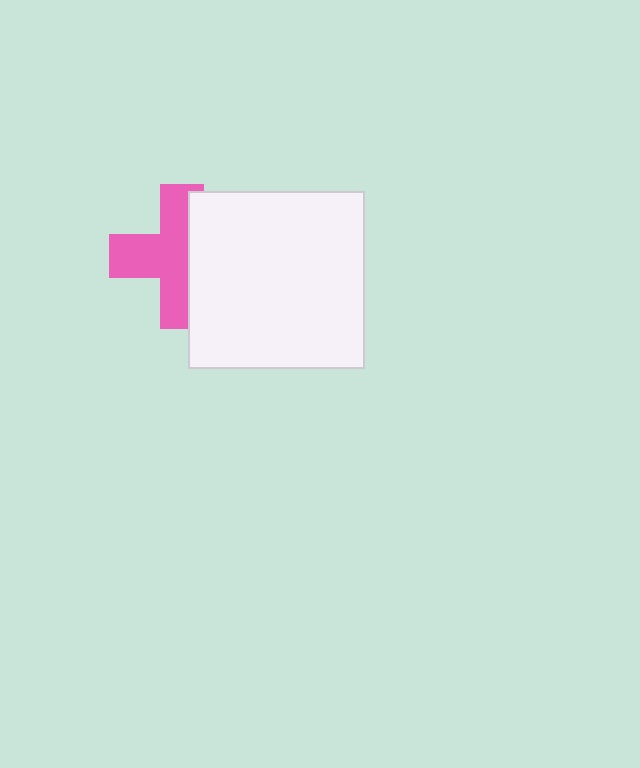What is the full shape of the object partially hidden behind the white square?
The partially hidden object is a pink cross.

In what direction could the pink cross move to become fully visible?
The pink cross could move left. That would shift it out from behind the white square entirely.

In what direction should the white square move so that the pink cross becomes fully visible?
The white square should move right. That is the shortest direction to clear the overlap and leave the pink cross fully visible.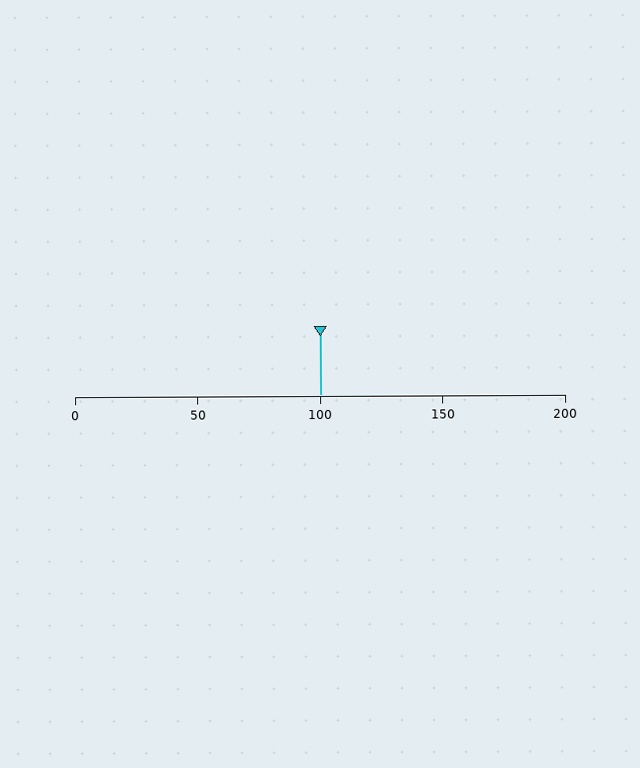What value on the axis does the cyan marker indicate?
The marker indicates approximately 100.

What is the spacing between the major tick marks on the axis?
The major ticks are spaced 50 apart.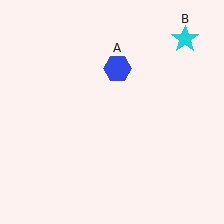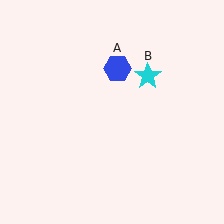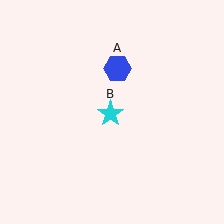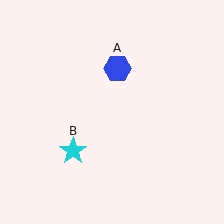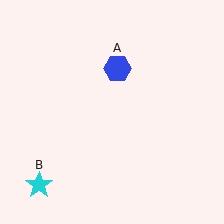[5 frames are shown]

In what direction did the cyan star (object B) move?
The cyan star (object B) moved down and to the left.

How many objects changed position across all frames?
1 object changed position: cyan star (object B).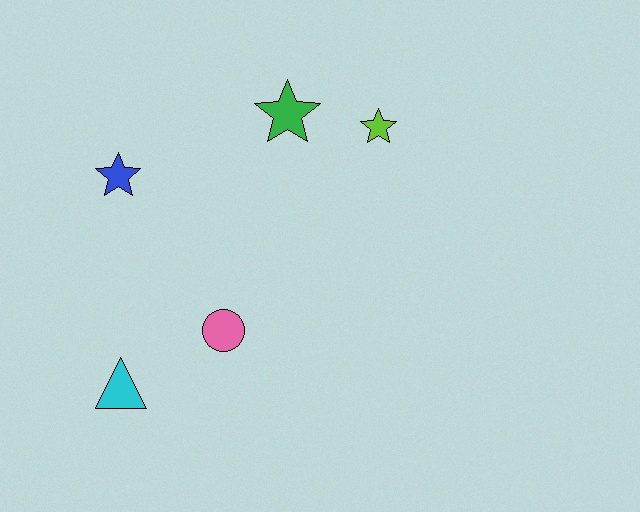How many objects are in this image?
There are 5 objects.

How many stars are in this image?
There are 3 stars.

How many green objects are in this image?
There is 1 green object.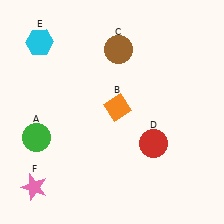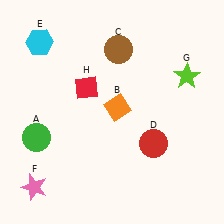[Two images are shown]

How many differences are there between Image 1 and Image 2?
There are 2 differences between the two images.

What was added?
A lime star (G), a red diamond (H) were added in Image 2.